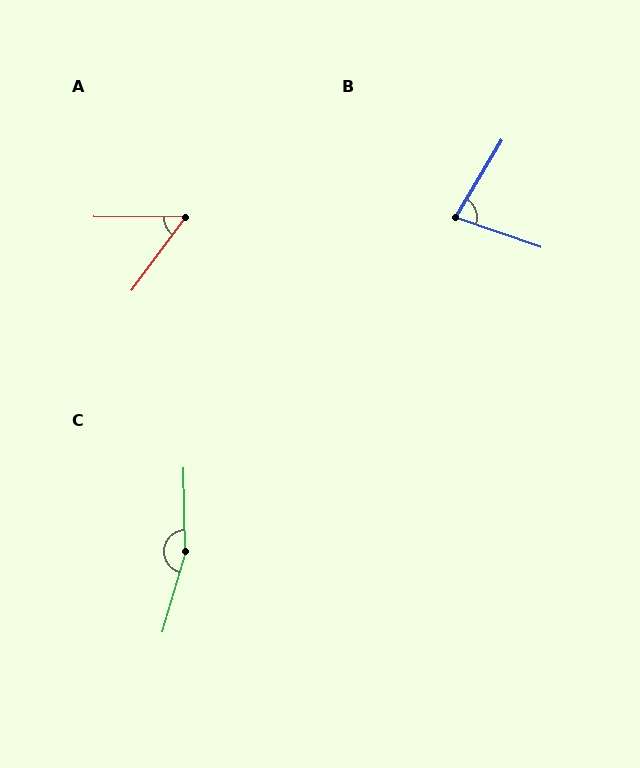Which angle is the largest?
C, at approximately 163 degrees.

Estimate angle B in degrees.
Approximately 78 degrees.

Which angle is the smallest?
A, at approximately 54 degrees.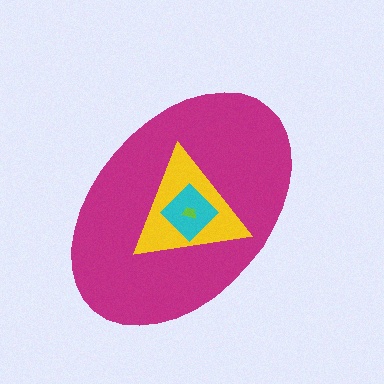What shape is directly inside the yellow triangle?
The cyan diamond.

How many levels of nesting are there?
4.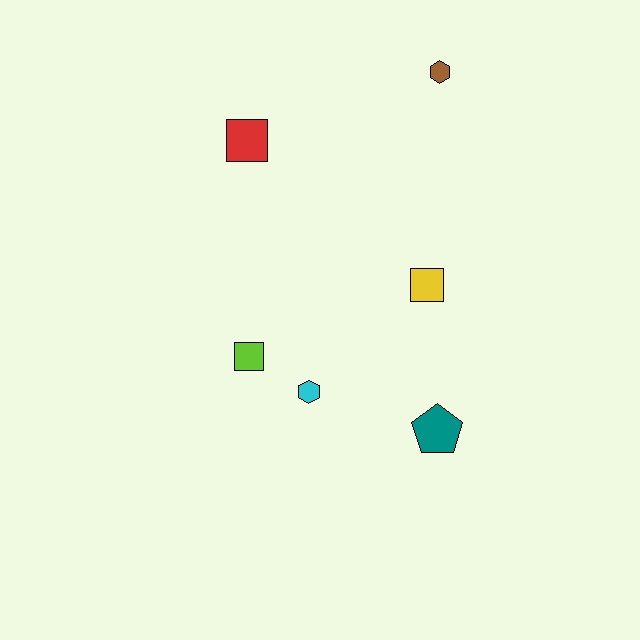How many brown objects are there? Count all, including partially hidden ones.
There is 1 brown object.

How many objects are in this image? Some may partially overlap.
There are 6 objects.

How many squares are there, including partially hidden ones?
There are 3 squares.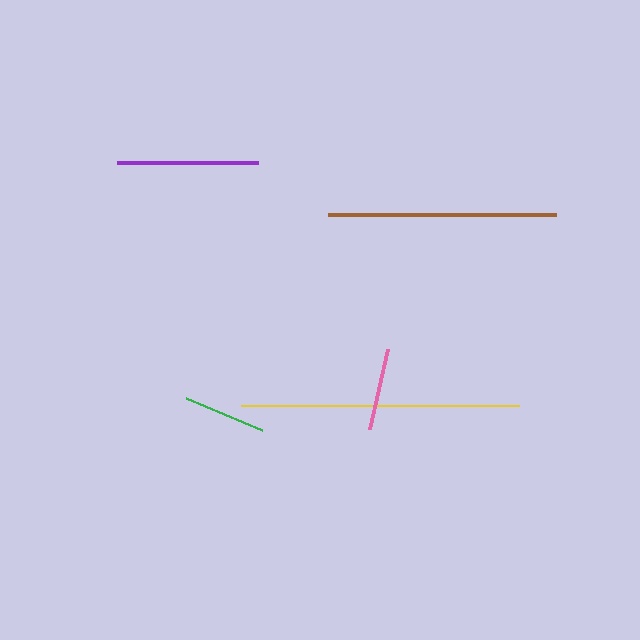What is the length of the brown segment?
The brown segment is approximately 228 pixels long.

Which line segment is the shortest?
The pink line is the shortest at approximately 82 pixels.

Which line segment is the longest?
The yellow line is the longest at approximately 278 pixels.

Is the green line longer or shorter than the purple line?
The purple line is longer than the green line.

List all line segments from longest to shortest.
From longest to shortest: yellow, brown, purple, green, pink.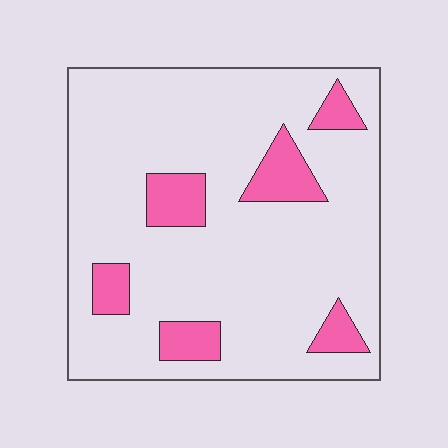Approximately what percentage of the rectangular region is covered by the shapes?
Approximately 15%.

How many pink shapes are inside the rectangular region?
6.